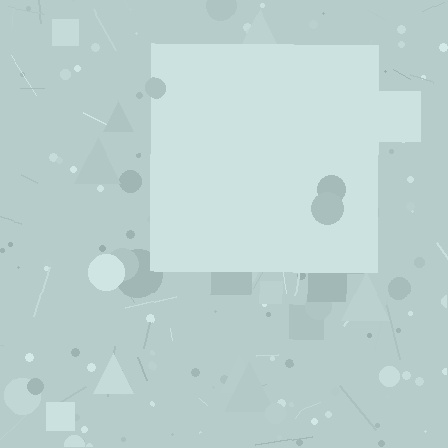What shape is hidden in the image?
A square is hidden in the image.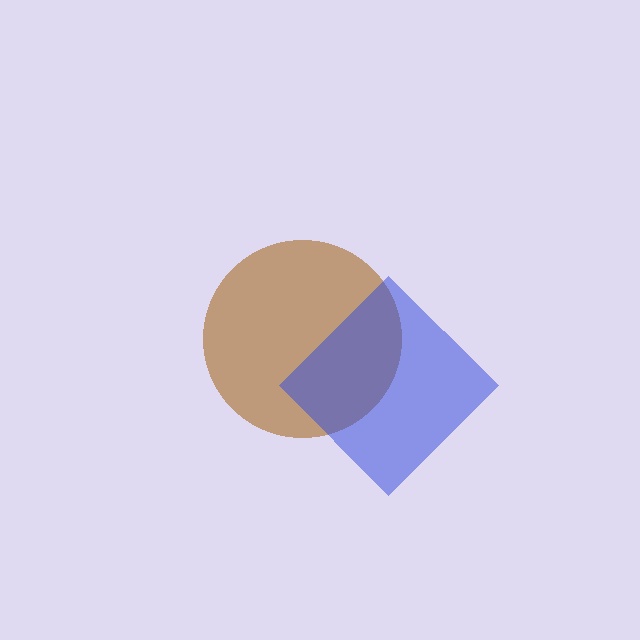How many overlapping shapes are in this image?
There are 2 overlapping shapes in the image.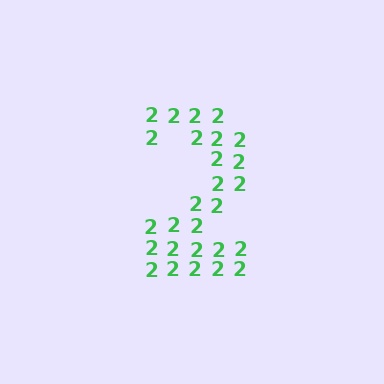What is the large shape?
The large shape is the digit 2.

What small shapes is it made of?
It is made of small digit 2's.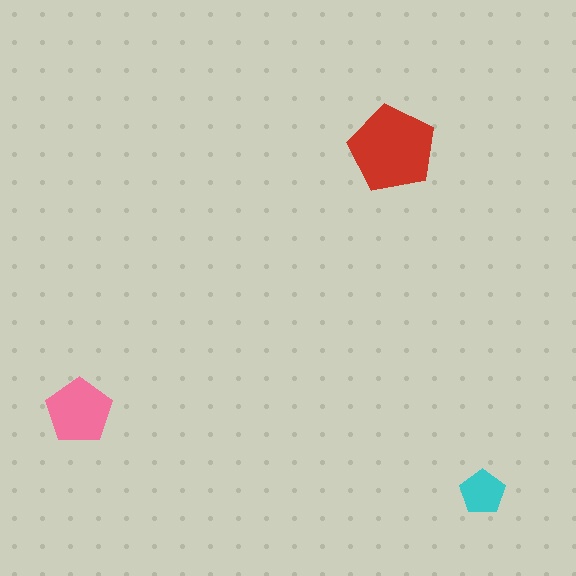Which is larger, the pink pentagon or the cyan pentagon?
The pink one.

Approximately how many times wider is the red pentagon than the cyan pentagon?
About 2 times wider.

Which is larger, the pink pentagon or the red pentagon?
The red one.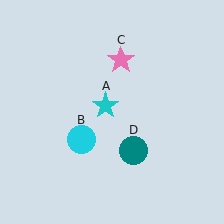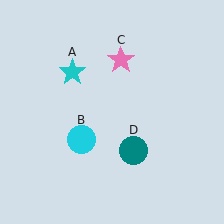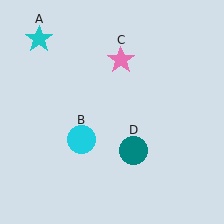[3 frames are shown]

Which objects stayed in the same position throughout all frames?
Cyan circle (object B) and pink star (object C) and teal circle (object D) remained stationary.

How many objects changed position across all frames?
1 object changed position: cyan star (object A).